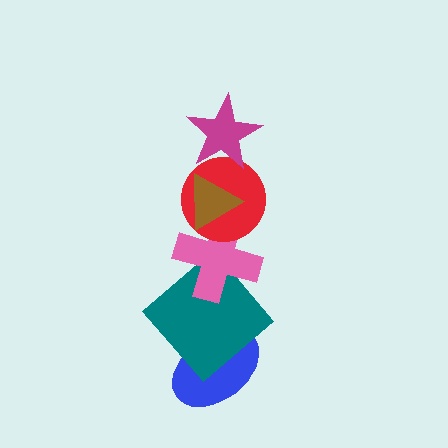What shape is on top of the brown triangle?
The magenta star is on top of the brown triangle.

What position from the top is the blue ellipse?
The blue ellipse is 6th from the top.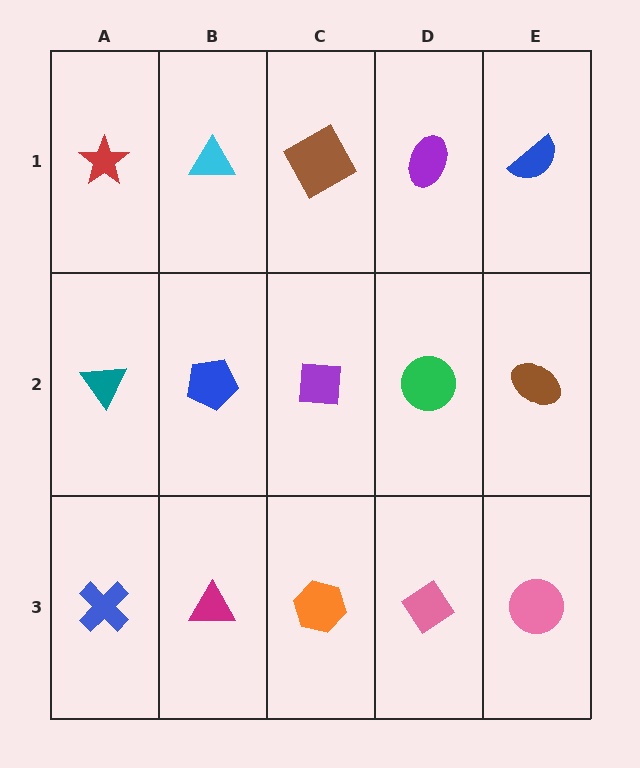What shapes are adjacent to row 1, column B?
A blue pentagon (row 2, column B), a red star (row 1, column A), a brown square (row 1, column C).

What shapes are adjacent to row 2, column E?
A blue semicircle (row 1, column E), a pink circle (row 3, column E), a green circle (row 2, column D).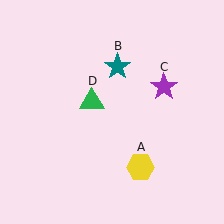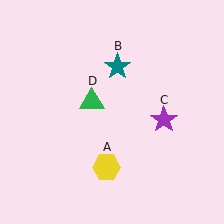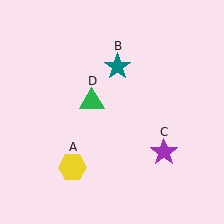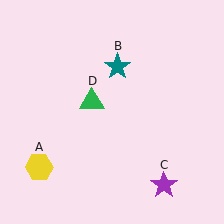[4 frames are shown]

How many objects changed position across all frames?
2 objects changed position: yellow hexagon (object A), purple star (object C).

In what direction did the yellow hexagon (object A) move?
The yellow hexagon (object A) moved left.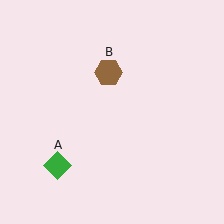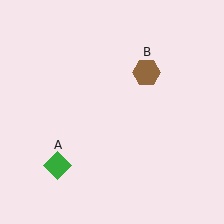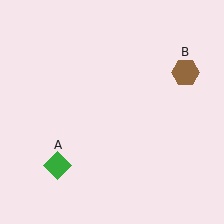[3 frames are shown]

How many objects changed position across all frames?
1 object changed position: brown hexagon (object B).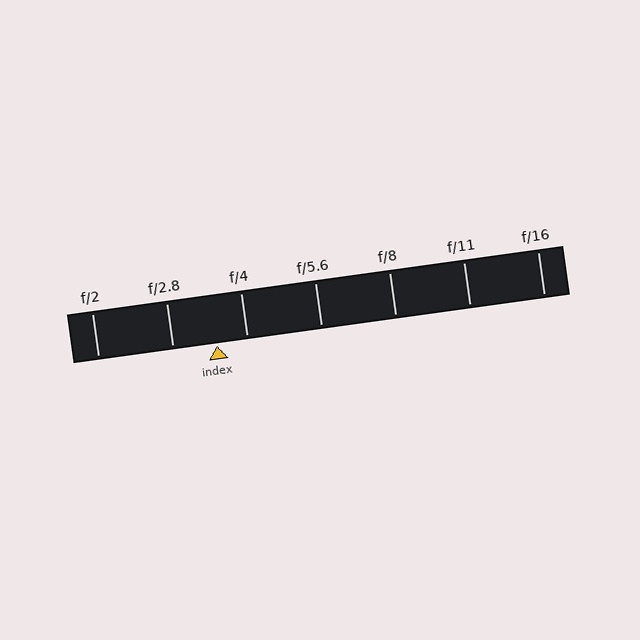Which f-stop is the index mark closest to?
The index mark is closest to f/4.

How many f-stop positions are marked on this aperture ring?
There are 7 f-stop positions marked.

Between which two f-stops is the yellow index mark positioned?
The index mark is between f/2.8 and f/4.